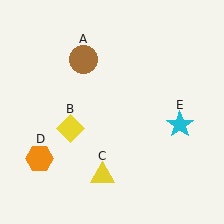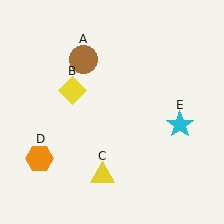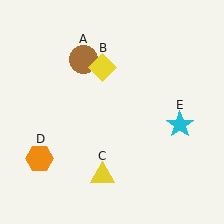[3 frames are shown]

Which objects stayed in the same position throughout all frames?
Brown circle (object A) and yellow triangle (object C) and orange hexagon (object D) and cyan star (object E) remained stationary.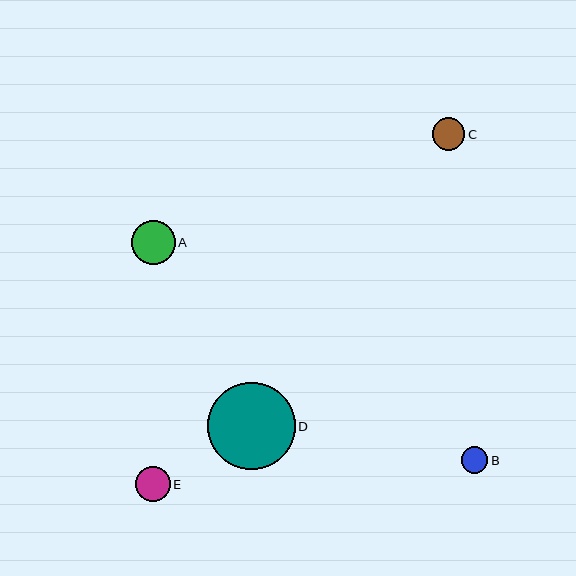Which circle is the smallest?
Circle B is the smallest with a size of approximately 26 pixels.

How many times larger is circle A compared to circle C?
Circle A is approximately 1.4 times the size of circle C.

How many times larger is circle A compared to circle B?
Circle A is approximately 1.7 times the size of circle B.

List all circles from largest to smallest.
From largest to smallest: D, A, E, C, B.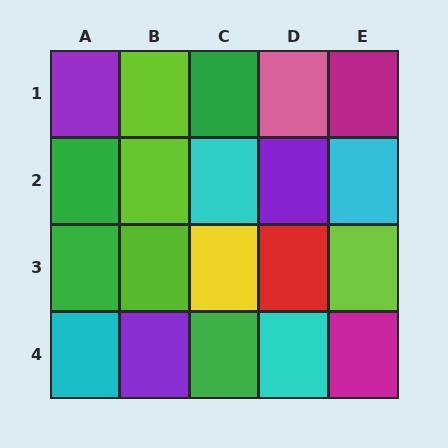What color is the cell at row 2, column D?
Purple.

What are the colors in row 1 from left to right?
Purple, lime, green, pink, magenta.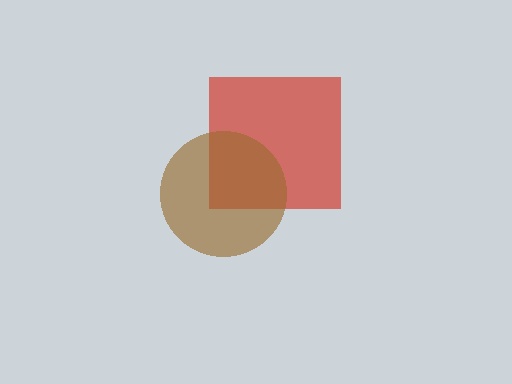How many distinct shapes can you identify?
There are 2 distinct shapes: a red square, a brown circle.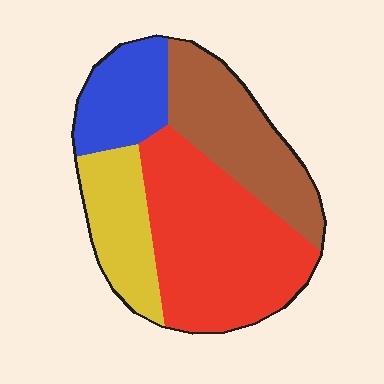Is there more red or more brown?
Red.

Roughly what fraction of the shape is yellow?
Yellow takes up about one sixth (1/6) of the shape.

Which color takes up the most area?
Red, at roughly 40%.